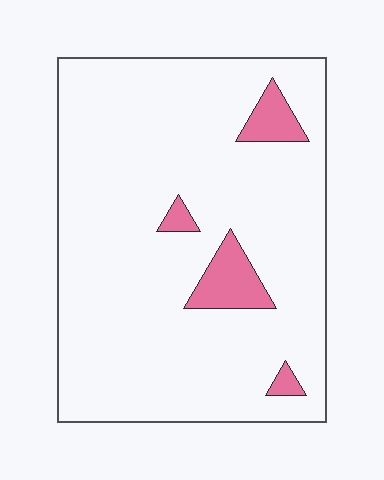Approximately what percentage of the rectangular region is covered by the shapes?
Approximately 10%.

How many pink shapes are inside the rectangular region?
4.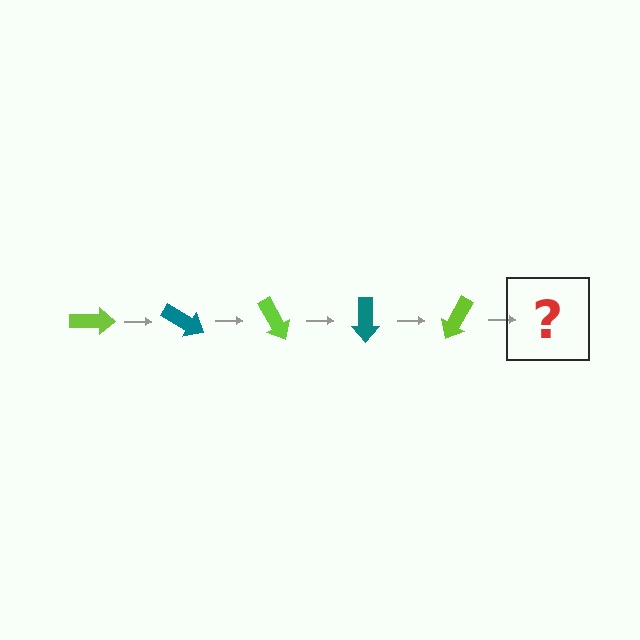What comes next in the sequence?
The next element should be a teal arrow, rotated 150 degrees from the start.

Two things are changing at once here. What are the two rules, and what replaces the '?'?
The two rules are that it rotates 30 degrees each step and the color cycles through lime and teal. The '?' should be a teal arrow, rotated 150 degrees from the start.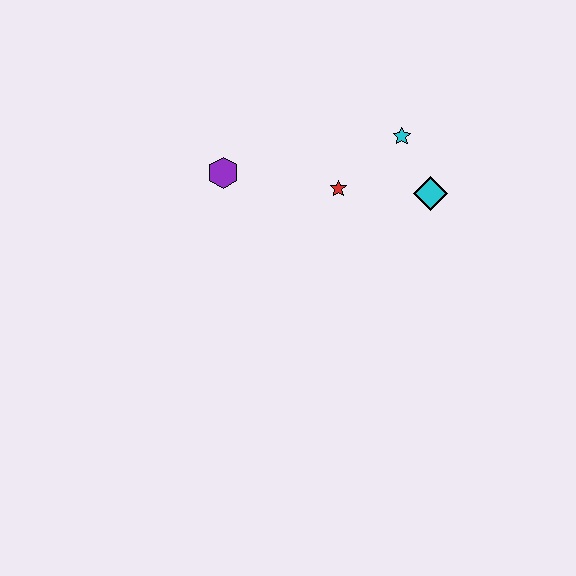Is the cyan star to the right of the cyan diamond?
No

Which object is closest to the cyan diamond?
The cyan star is closest to the cyan diamond.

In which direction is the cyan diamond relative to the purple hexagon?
The cyan diamond is to the right of the purple hexagon.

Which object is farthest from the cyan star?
The purple hexagon is farthest from the cyan star.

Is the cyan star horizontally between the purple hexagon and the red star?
No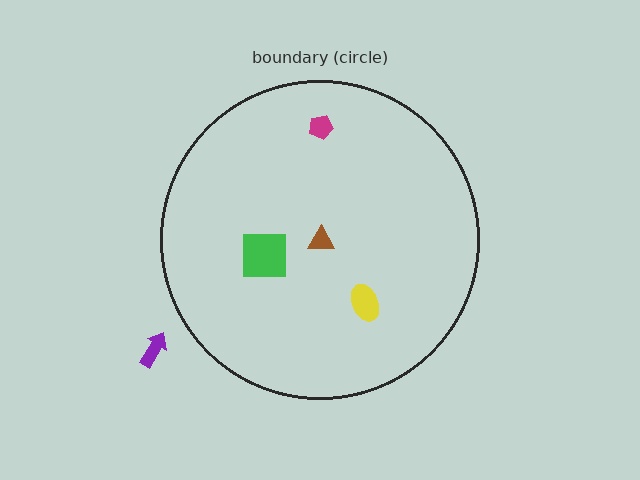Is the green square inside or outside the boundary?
Inside.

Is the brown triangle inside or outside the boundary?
Inside.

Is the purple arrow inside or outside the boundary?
Outside.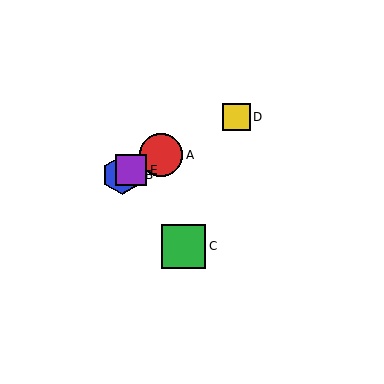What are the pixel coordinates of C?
Object C is at (184, 246).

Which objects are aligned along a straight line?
Objects A, B, D, E are aligned along a straight line.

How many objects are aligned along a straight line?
4 objects (A, B, D, E) are aligned along a straight line.